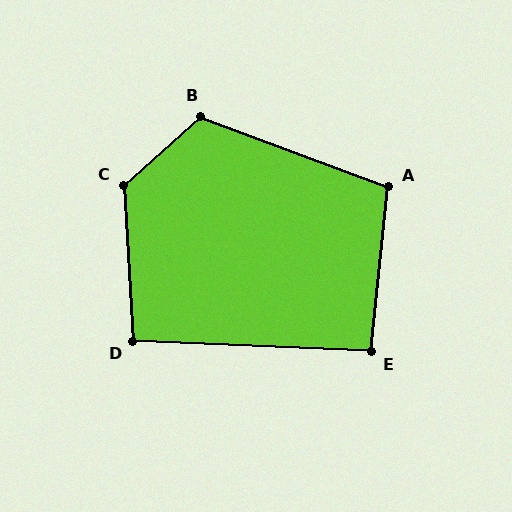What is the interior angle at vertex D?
Approximately 96 degrees (obtuse).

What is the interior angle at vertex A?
Approximately 104 degrees (obtuse).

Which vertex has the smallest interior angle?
E, at approximately 94 degrees.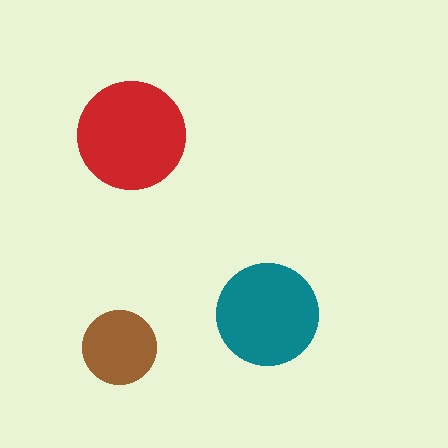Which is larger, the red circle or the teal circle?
The red one.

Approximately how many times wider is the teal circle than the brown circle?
About 1.5 times wider.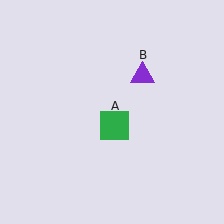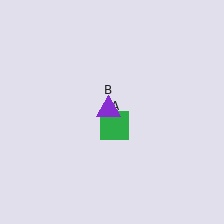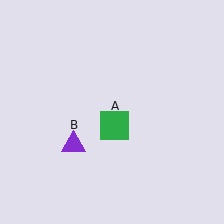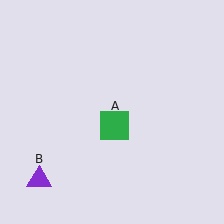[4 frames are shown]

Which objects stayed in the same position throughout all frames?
Green square (object A) remained stationary.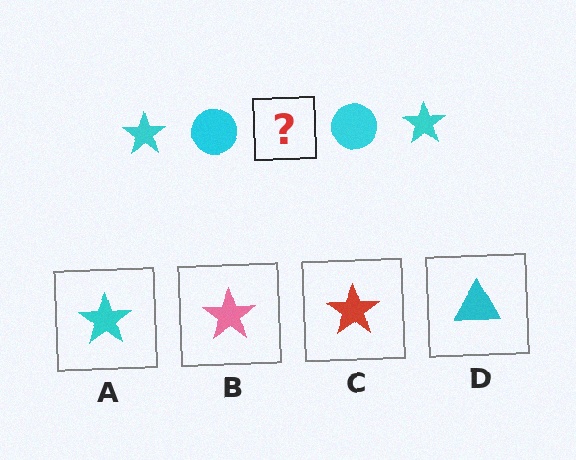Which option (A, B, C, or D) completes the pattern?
A.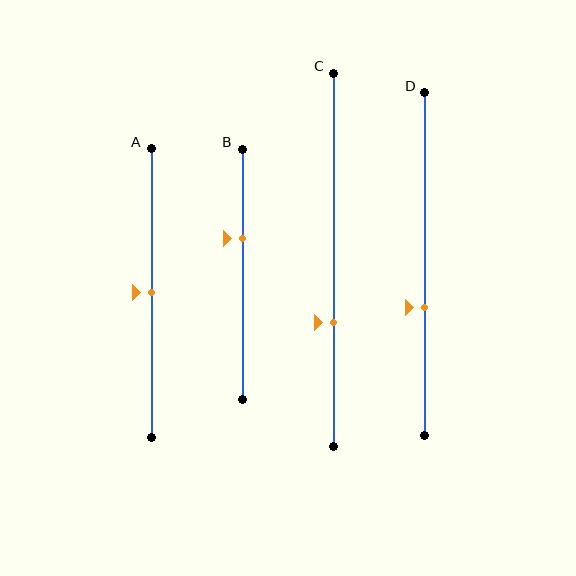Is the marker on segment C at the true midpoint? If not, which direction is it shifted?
No, the marker on segment C is shifted downward by about 17% of the segment length.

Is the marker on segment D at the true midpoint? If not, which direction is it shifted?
No, the marker on segment D is shifted downward by about 13% of the segment length.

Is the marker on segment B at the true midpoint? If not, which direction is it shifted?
No, the marker on segment B is shifted upward by about 14% of the segment length.